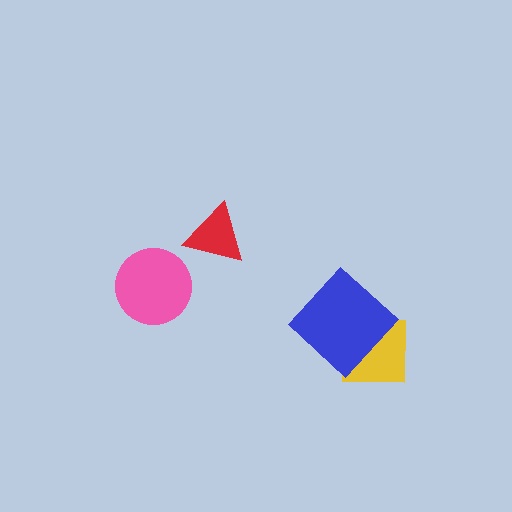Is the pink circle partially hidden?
No, no other shape covers it.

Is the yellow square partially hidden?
Yes, it is partially covered by another shape.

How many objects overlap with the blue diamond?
1 object overlaps with the blue diamond.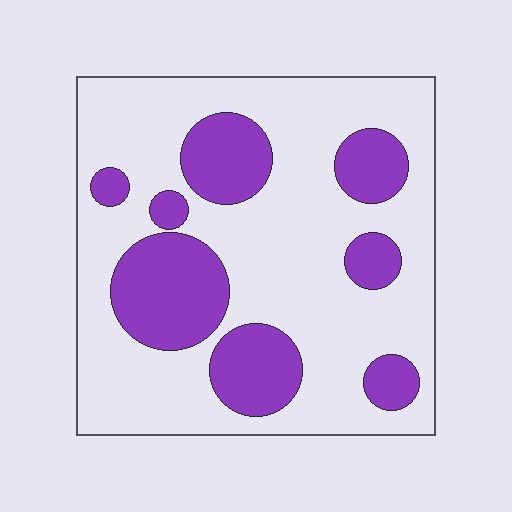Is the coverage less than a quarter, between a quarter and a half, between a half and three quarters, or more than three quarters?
Between a quarter and a half.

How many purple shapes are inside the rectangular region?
8.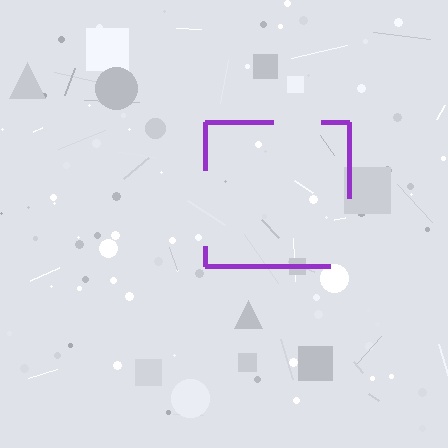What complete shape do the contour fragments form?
The contour fragments form a square.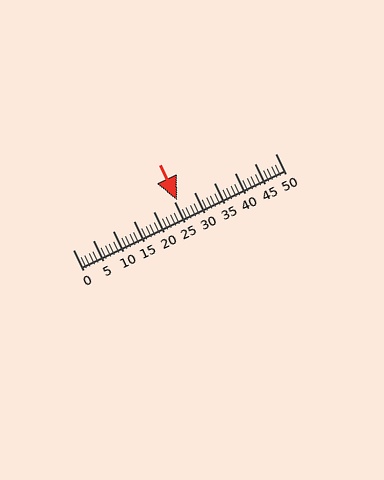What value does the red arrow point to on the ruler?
The red arrow points to approximately 26.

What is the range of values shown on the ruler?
The ruler shows values from 0 to 50.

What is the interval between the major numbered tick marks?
The major tick marks are spaced 5 units apart.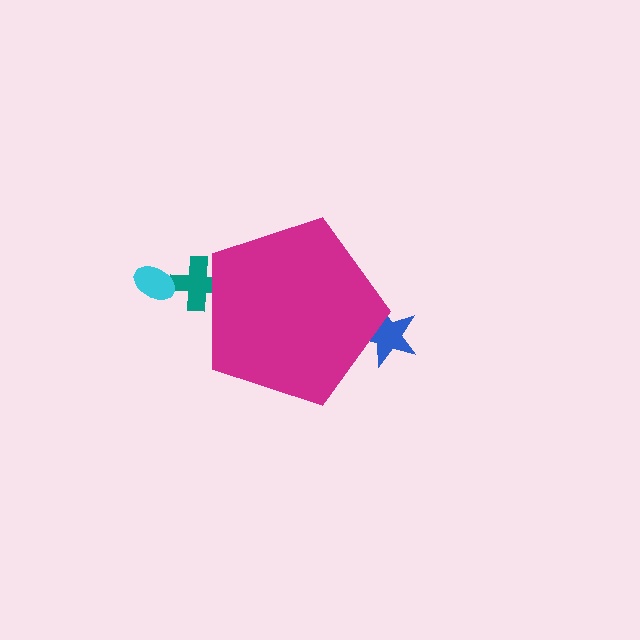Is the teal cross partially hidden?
Yes, the teal cross is partially hidden behind the magenta pentagon.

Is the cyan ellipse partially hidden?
No, the cyan ellipse is fully visible.